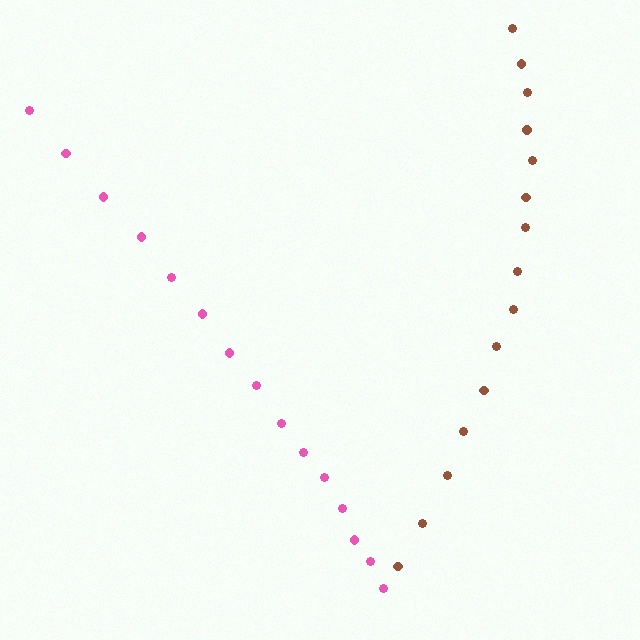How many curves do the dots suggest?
There are 2 distinct paths.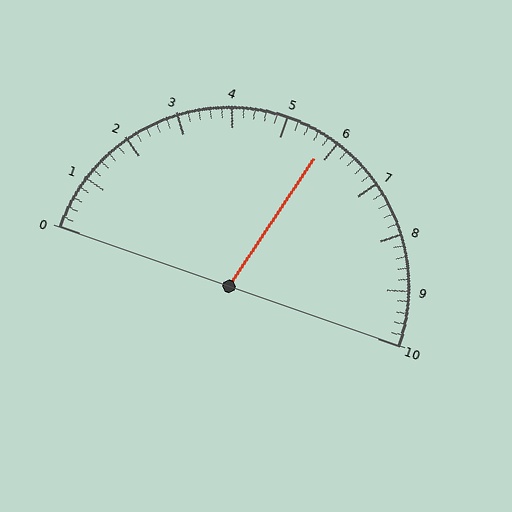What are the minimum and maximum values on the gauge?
The gauge ranges from 0 to 10.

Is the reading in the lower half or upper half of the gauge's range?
The reading is in the upper half of the range (0 to 10).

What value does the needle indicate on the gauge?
The needle indicates approximately 5.8.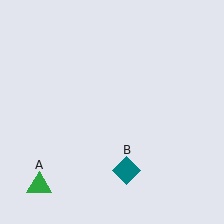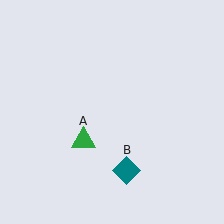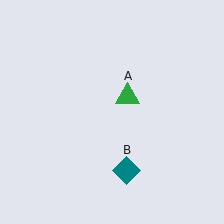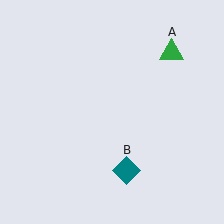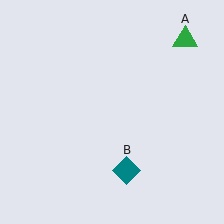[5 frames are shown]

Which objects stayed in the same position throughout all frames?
Teal diamond (object B) remained stationary.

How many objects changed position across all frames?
1 object changed position: green triangle (object A).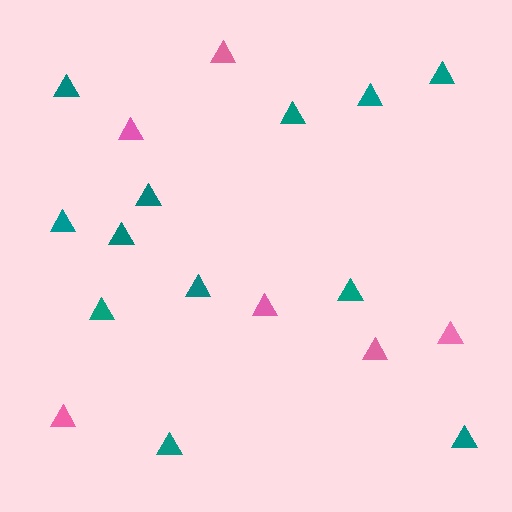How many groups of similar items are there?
There are 2 groups: one group of pink triangles (6) and one group of teal triangles (12).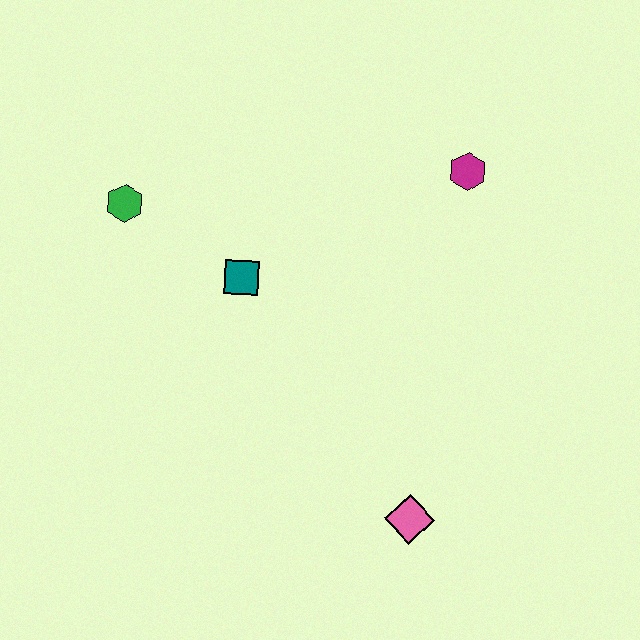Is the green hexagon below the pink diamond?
No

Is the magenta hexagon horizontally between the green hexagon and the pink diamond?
No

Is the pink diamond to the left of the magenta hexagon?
Yes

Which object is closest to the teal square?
The green hexagon is closest to the teal square.